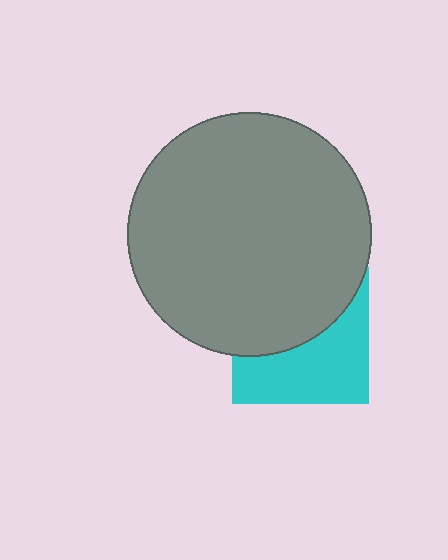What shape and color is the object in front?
The object in front is a gray circle.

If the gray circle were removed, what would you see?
You would see the complete cyan square.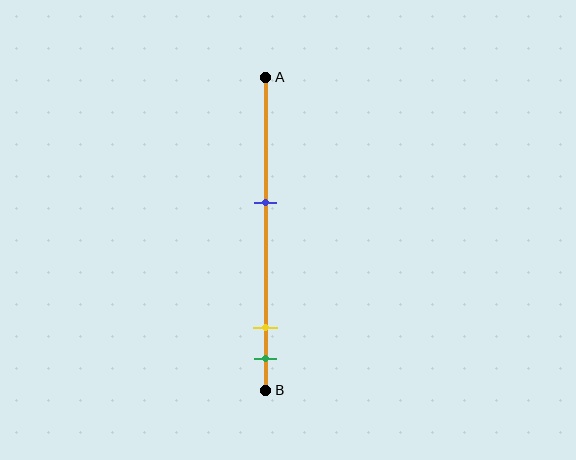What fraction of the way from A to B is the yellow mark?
The yellow mark is approximately 80% (0.8) of the way from A to B.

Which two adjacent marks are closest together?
The yellow and green marks are the closest adjacent pair.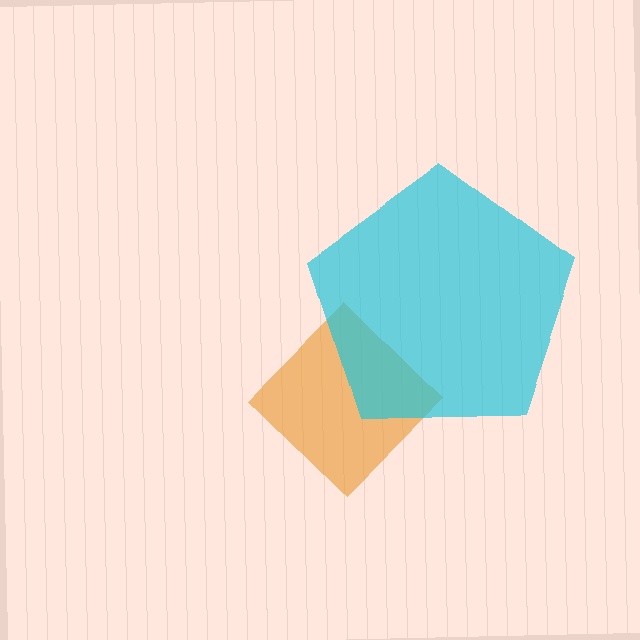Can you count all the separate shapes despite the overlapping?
Yes, there are 2 separate shapes.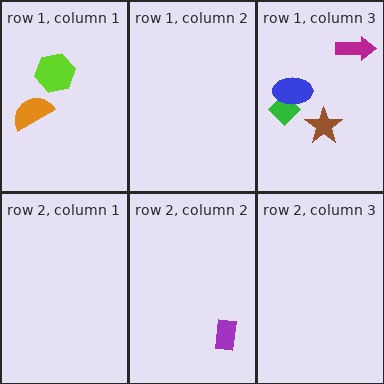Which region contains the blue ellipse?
The row 1, column 3 region.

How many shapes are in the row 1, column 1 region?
2.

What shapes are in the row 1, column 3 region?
The green diamond, the magenta arrow, the brown star, the blue ellipse.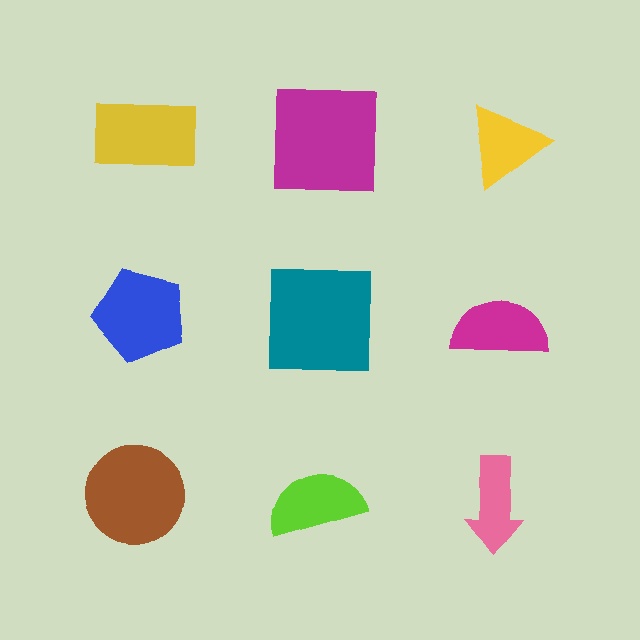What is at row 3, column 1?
A brown circle.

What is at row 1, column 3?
A yellow triangle.